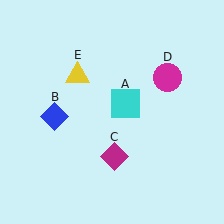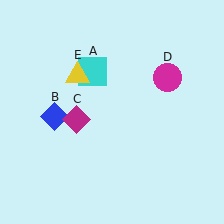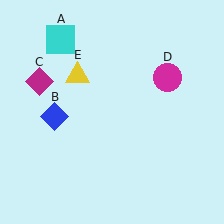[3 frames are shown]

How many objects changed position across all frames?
2 objects changed position: cyan square (object A), magenta diamond (object C).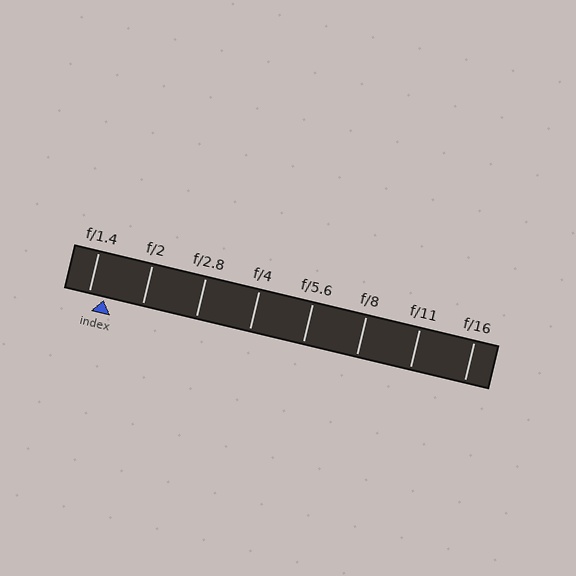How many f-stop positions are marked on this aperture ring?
There are 8 f-stop positions marked.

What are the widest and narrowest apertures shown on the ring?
The widest aperture shown is f/1.4 and the narrowest is f/16.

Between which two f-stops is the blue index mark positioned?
The index mark is between f/1.4 and f/2.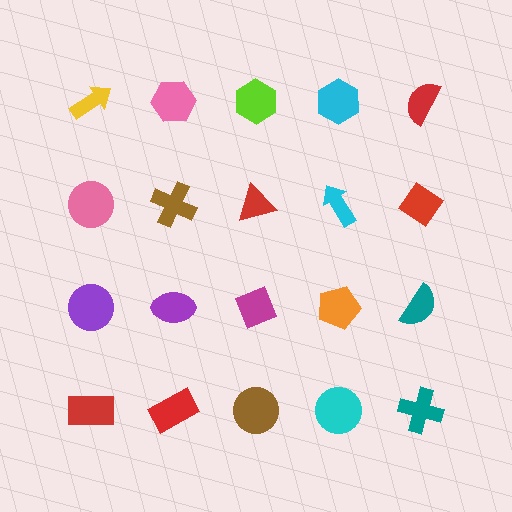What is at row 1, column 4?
A cyan hexagon.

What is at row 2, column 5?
A red diamond.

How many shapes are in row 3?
5 shapes.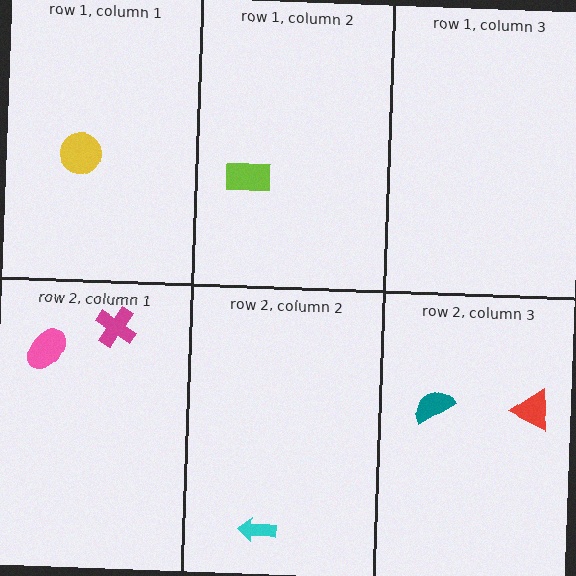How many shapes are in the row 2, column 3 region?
2.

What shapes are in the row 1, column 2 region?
The lime rectangle.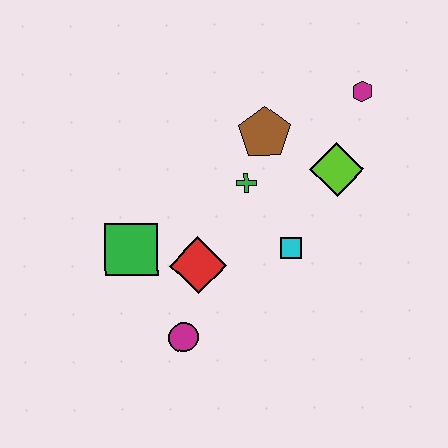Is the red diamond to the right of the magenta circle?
Yes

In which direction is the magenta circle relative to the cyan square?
The magenta circle is to the left of the cyan square.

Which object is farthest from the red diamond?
The magenta hexagon is farthest from the red diamond.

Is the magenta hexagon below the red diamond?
No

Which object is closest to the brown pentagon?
The green cross is closest to the brown pentagon.